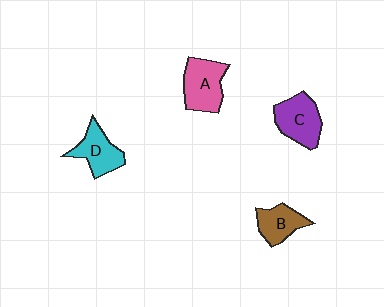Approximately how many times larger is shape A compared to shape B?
Approximately 1.4 times.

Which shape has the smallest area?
Shape B (brown).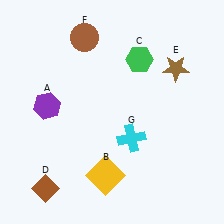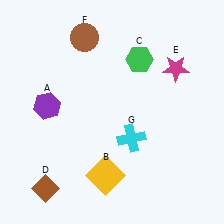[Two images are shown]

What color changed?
The star (E) changed from brown in Image 1 to magenta in Image 2.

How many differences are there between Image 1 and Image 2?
There is 1 difference between the two images.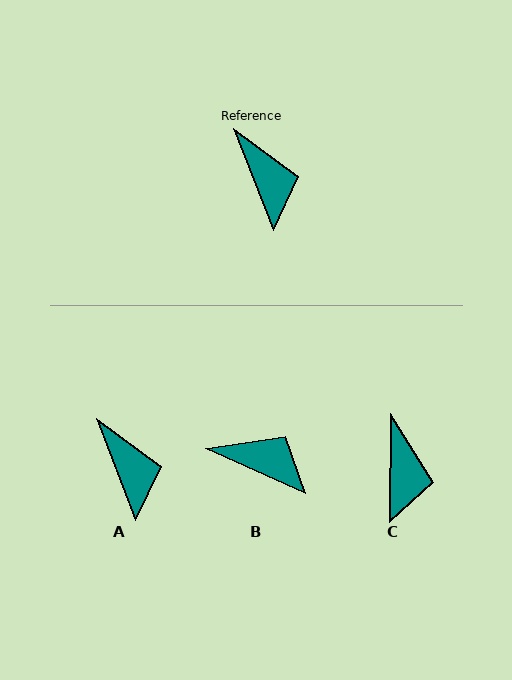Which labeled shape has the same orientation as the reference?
A.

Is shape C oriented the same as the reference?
No, it is off by about 22 degrees.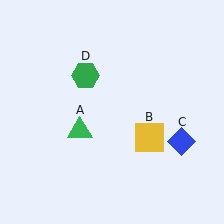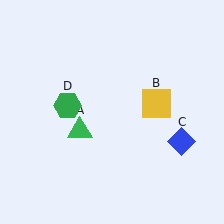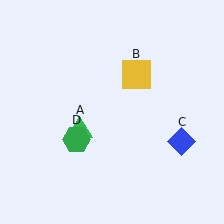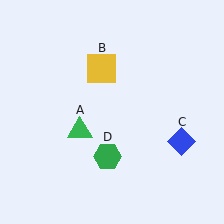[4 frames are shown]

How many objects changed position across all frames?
2 objects changed position: yellow square (object B), green hexagon (object D).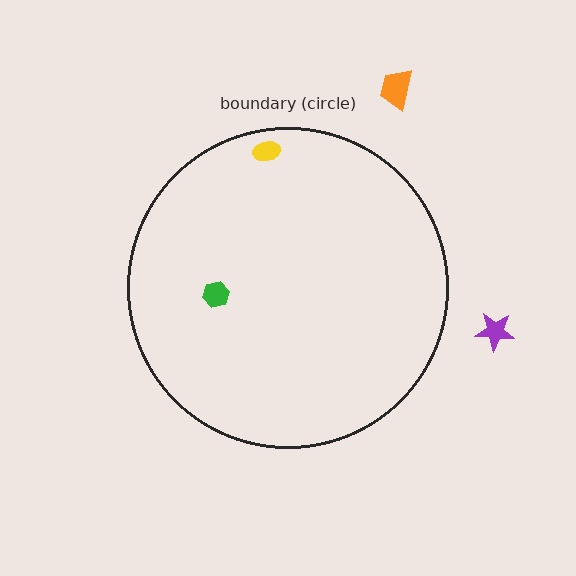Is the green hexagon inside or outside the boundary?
Inside.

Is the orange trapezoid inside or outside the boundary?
Outside.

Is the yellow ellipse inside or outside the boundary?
Inside.